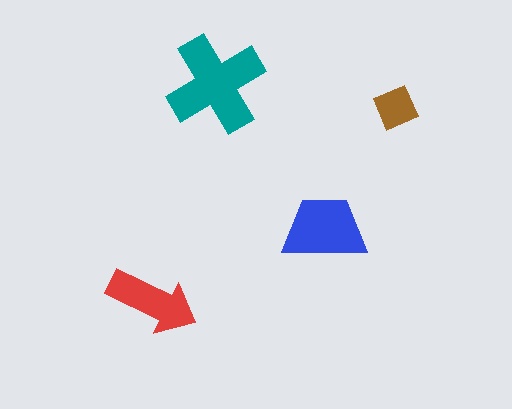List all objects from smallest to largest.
The brown square, the red arrow, the blue trapezoid, the teal cross.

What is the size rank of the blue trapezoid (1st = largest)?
2nd.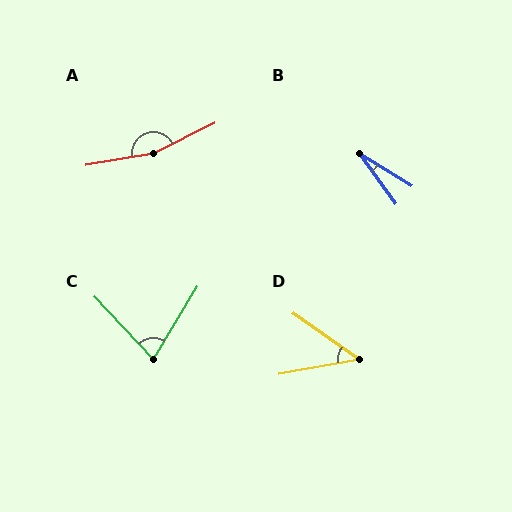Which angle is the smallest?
B, at approximately 23 degrees.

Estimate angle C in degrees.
Approximately 75 degrees.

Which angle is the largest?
A, at approximately 164 degrees.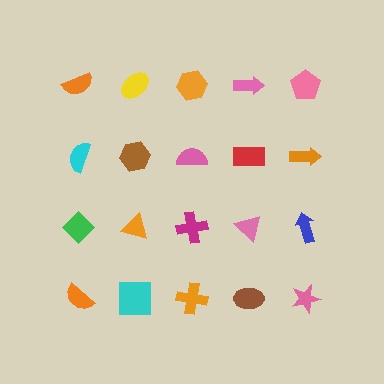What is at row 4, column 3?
An orange cross.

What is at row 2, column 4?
A red rectangle.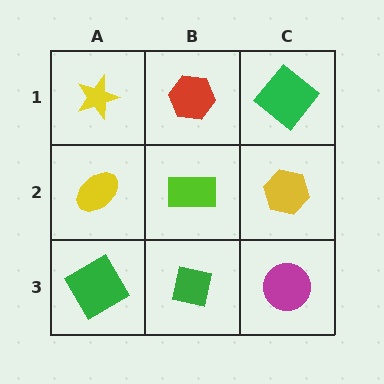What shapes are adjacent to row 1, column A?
A yellow ellipse (row 2, column A), a red hexagon (row 1, column B).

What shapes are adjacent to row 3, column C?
A yellow hexagon (row 2, column C), a green square (row 3, column B).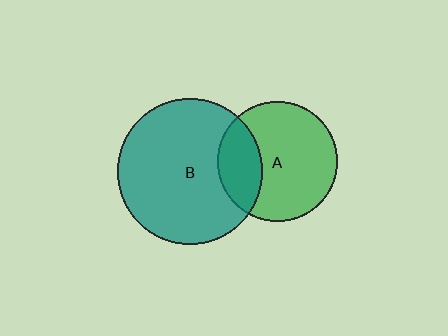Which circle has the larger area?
Circle B (teal).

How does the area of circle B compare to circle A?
Approximately 1.5 times.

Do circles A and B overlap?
Yes.